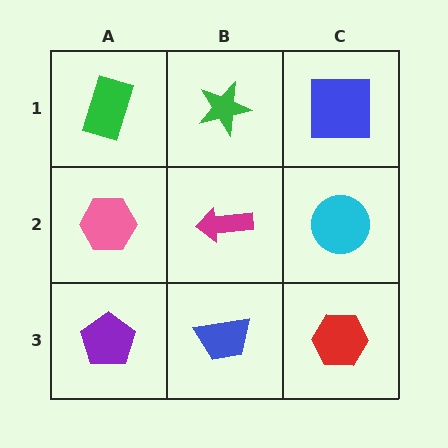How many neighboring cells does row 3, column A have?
2.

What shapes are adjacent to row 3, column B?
A magenta arrow (row 2, column B), a purple pentagon (row 3, column A), a red hexagon (row 3, column C).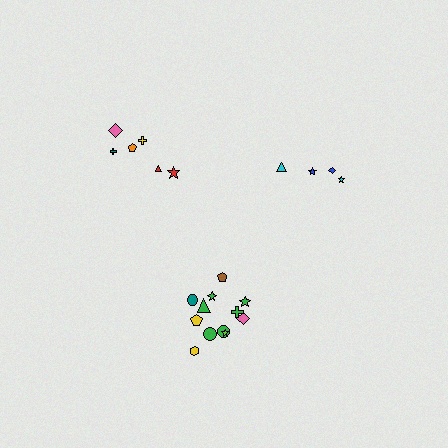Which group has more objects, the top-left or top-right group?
The top-left group.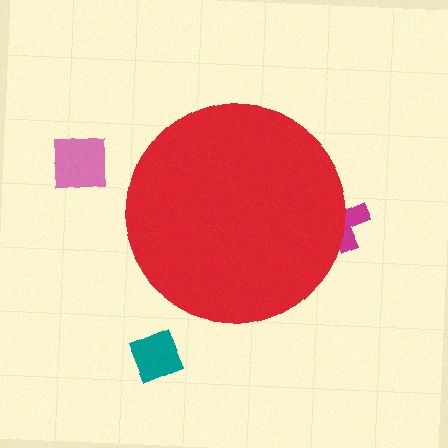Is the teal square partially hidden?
No, the teal square is fully visible.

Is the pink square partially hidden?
No, the pink square is fully visible.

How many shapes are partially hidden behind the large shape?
1 shape is partially hidden.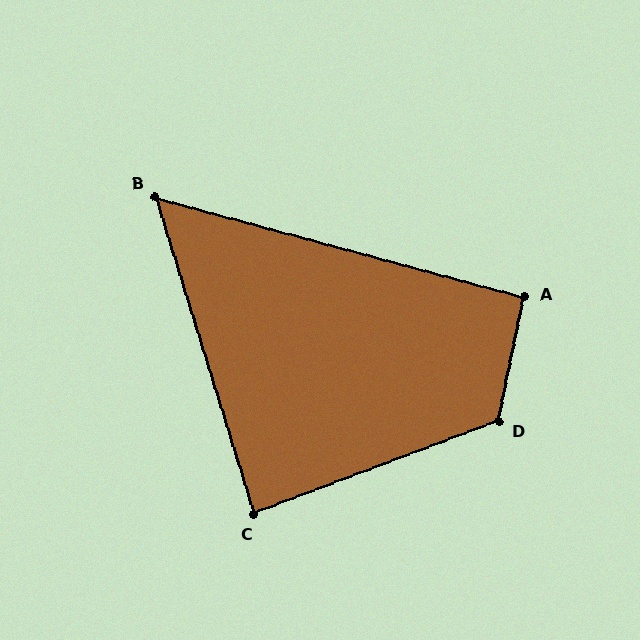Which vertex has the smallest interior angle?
B, at approximately 58 degrees.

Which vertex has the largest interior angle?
D, at approximately 122 degrees.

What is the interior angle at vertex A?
Approximately 94 degrees (approximately right).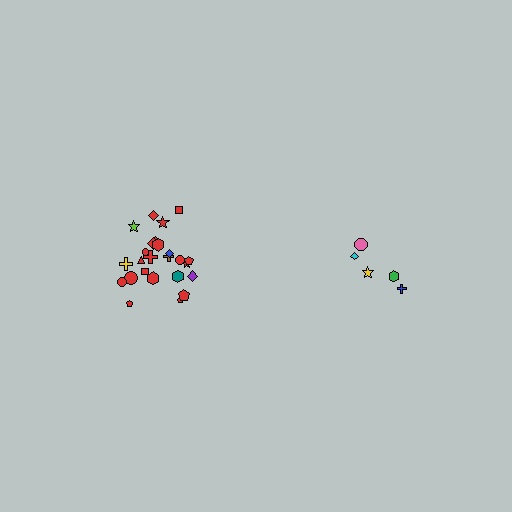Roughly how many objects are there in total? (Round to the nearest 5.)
Roughly 30 objects in total.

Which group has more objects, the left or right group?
The left group.